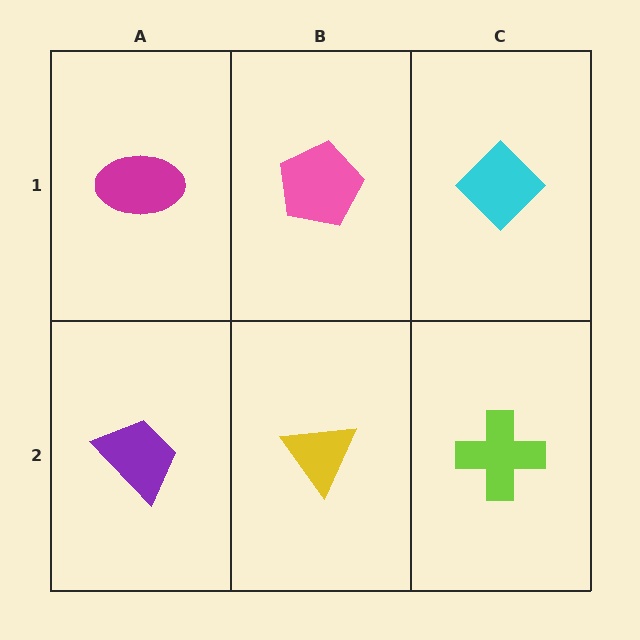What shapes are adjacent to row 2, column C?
A cyan diamond (row 1, column C), a yellow triangle (row 2, column B).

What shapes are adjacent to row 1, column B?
A yellow triangle (row 2, column B), a magenta ellipse (row 1, column A), a cyan diamond (row 1, column C).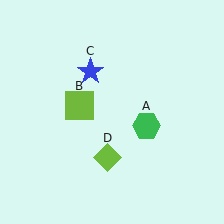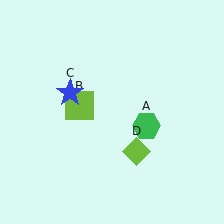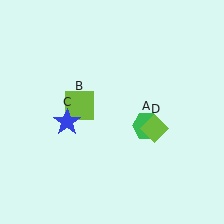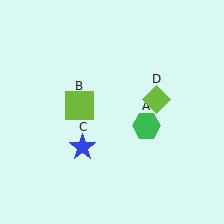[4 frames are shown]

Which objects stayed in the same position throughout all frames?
Green hexagon (object A) and lime square (object B) remained stationary.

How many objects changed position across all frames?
2 objects changed position: blue star (object C), lime diamond (object D).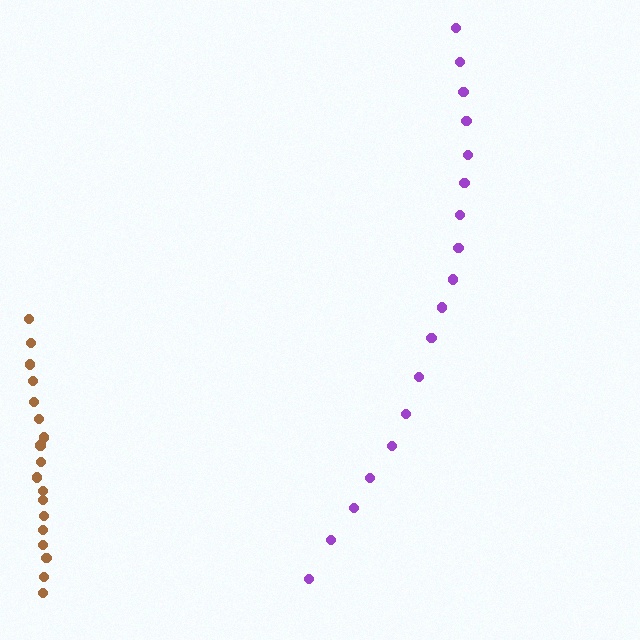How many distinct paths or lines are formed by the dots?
There are 2 distinct paths.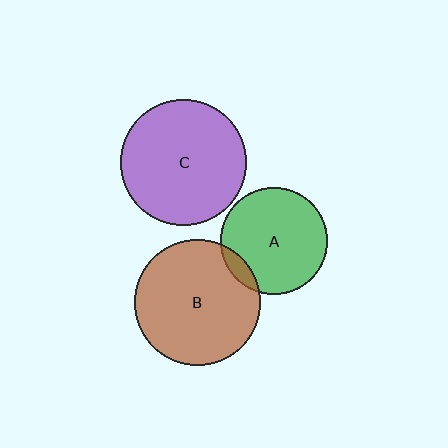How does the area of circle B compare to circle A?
Approximately 1.4 times.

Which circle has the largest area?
Circle C (purple).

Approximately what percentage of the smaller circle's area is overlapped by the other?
Approximately 10%.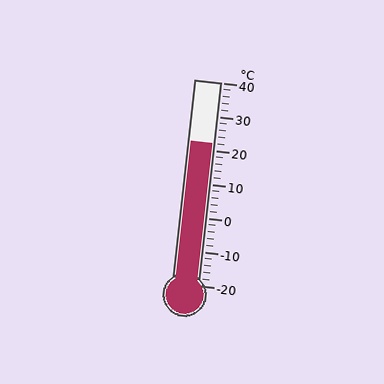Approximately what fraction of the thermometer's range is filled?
The thermometer is filled to approximately 70% of its range.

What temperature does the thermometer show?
The thermometer shows approximately 22°C.